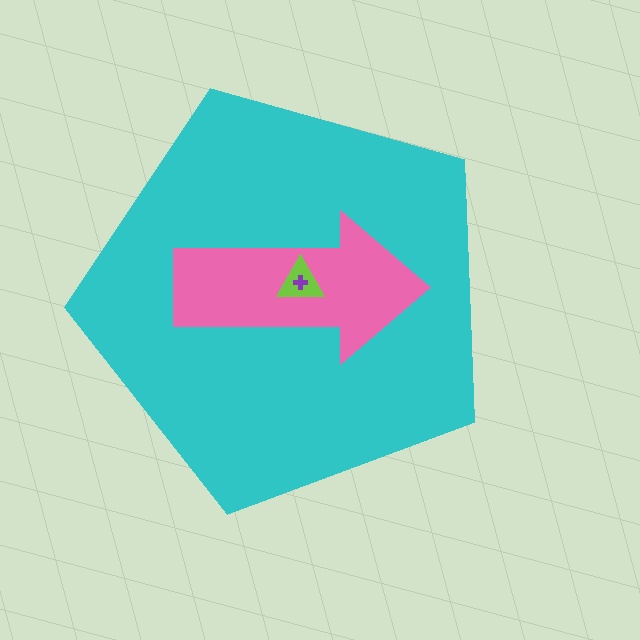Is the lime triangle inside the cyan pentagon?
Yes.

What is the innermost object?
The purple cross.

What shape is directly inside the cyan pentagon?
The pink arrow.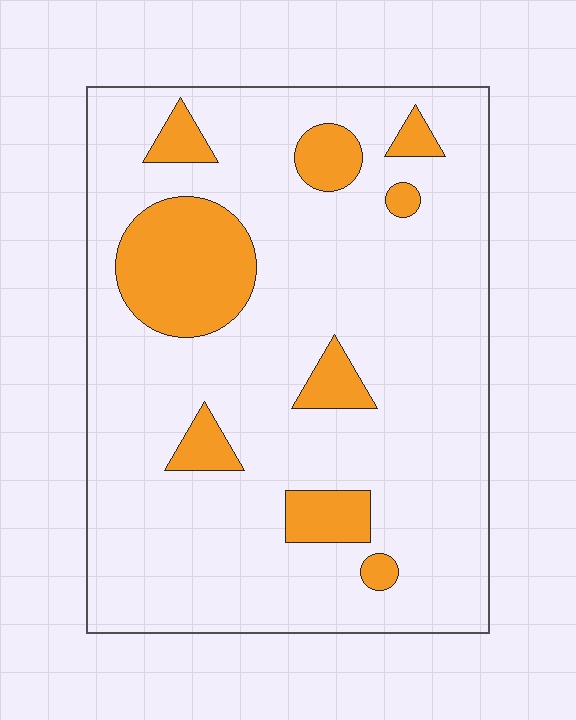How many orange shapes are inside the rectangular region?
9.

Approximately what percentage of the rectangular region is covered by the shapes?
Approximately 15%.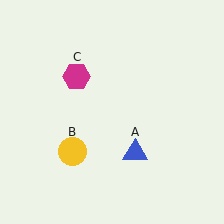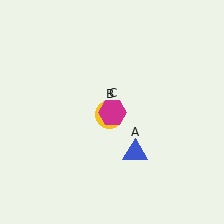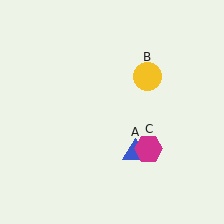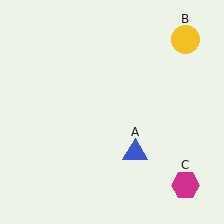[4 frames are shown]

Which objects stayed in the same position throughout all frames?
Blue triangle (object A) remained stationary.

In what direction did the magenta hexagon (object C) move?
The magenta hexagon (object C) moved down and to the right.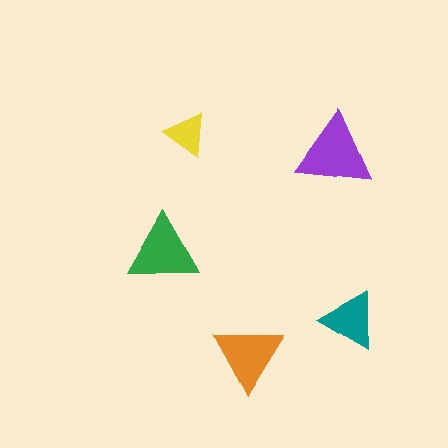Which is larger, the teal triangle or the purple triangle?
The purple one.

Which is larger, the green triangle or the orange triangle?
The green one.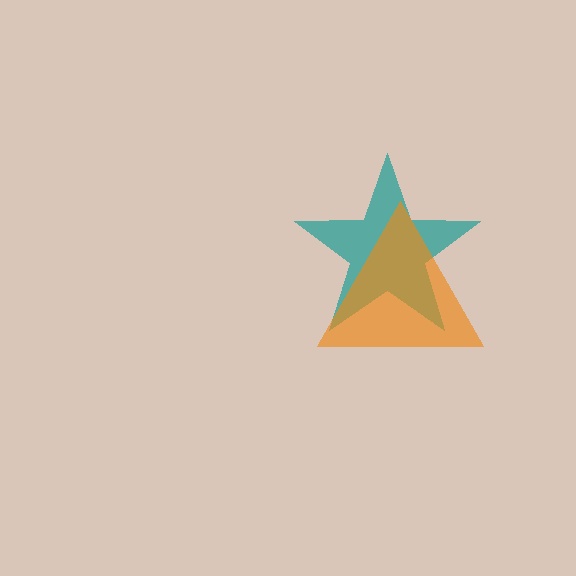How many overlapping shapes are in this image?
There are 2 overlapping shapes in the image.